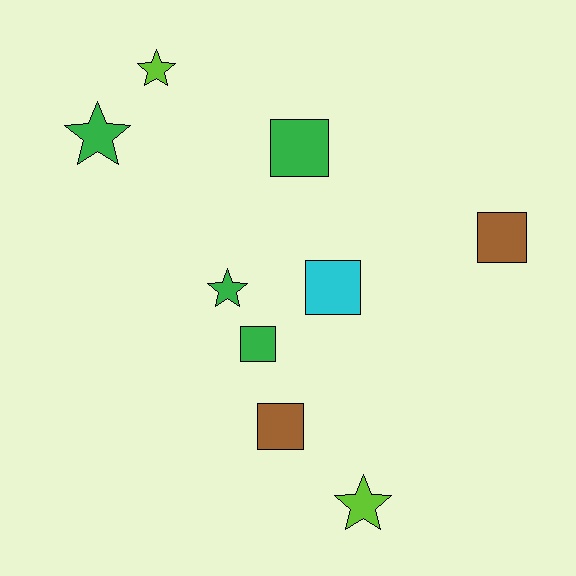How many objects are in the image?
There are 9 objects.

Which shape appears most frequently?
Square, with 5 objects.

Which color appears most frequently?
Green, with 4 objects.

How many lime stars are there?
There are 2 lime stars.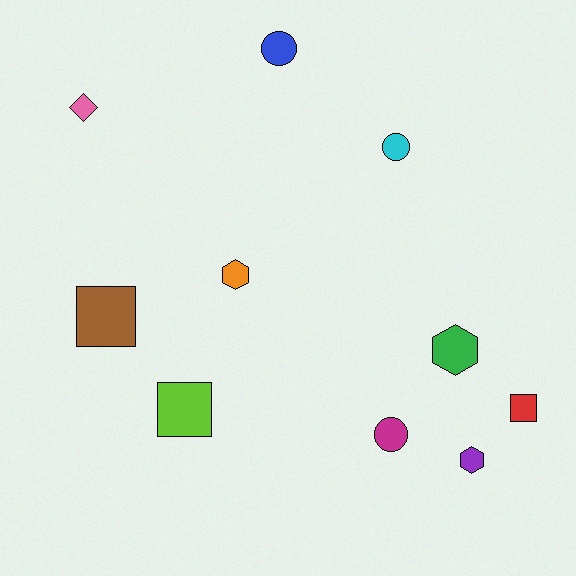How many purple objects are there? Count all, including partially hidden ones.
There is 1 purple object.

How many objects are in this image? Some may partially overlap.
There are 10 objects.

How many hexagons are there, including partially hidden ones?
There are 3 hexagons.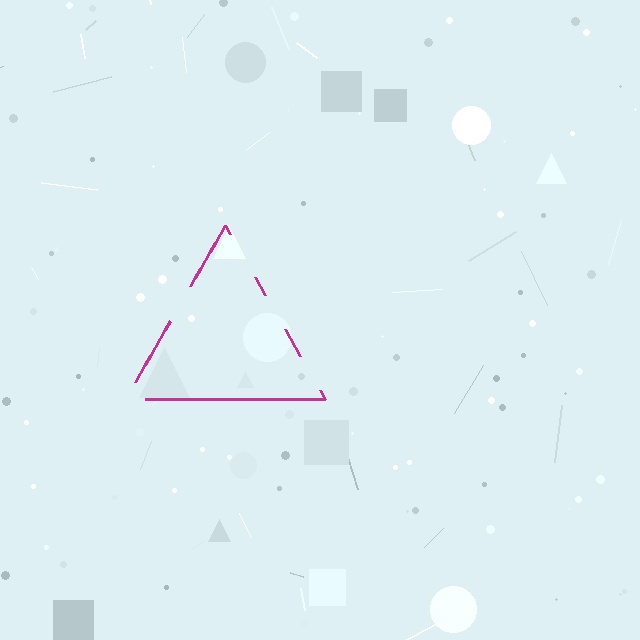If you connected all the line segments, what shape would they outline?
They would outline a triangle.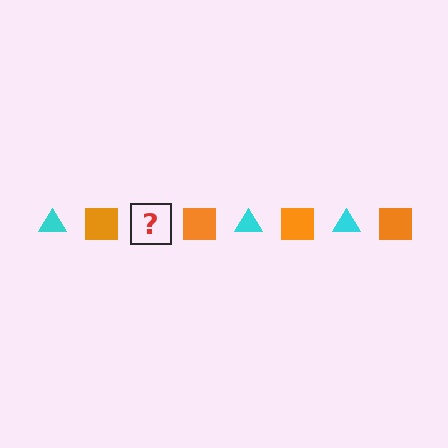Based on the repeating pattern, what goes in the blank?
The blank should be a cyan triangle.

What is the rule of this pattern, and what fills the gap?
The rule is that the pattern alternates between cyan triangle and orange square. The gap should be filled with a cyan triangle.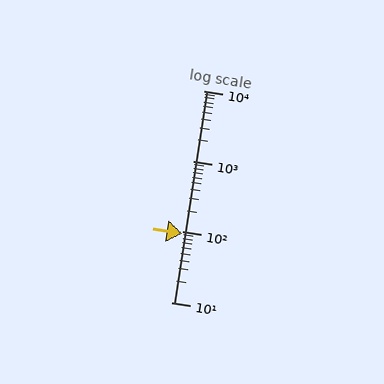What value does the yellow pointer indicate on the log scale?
The pointer indicates approximately 93.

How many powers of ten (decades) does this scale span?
The scale spans 3 decades, from 10 to 10000.